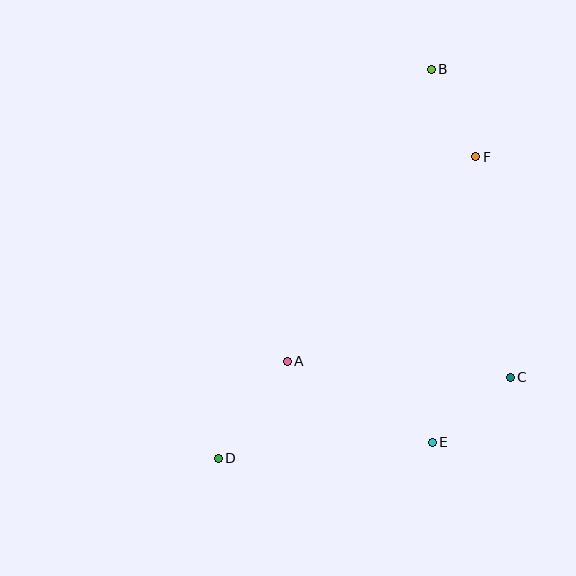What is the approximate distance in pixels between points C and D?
The distance between C and D is approximately 303 pixels.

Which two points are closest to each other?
Points B and F are closest to each other.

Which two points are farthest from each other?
Points B and D are farthest from each other.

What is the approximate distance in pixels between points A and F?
The distance between A and F is approximately 278 pixels.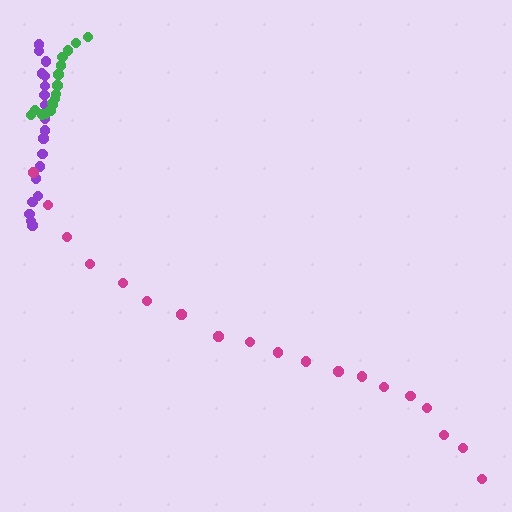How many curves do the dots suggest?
There are 3 distinct paths.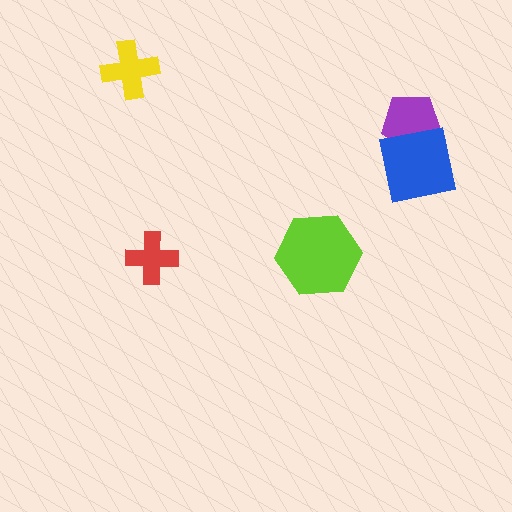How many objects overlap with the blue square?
1 object overlaps with the blue square.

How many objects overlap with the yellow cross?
0 objects overlap with the yellow cross.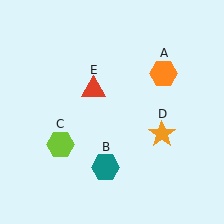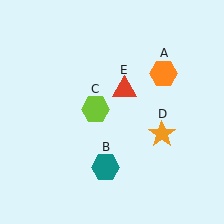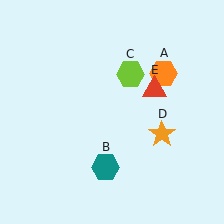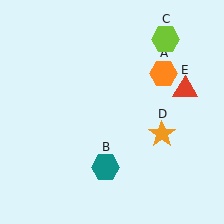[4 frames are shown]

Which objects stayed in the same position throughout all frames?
Orange hexagon (object A) and teal hexagon (object B) and orange star (object D) remained stationary.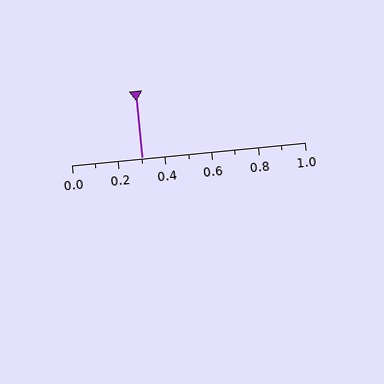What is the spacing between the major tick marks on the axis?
The major ticks are spaced 0.2 apart.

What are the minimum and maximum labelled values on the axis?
The axis runs from 0.0 to 1.0.